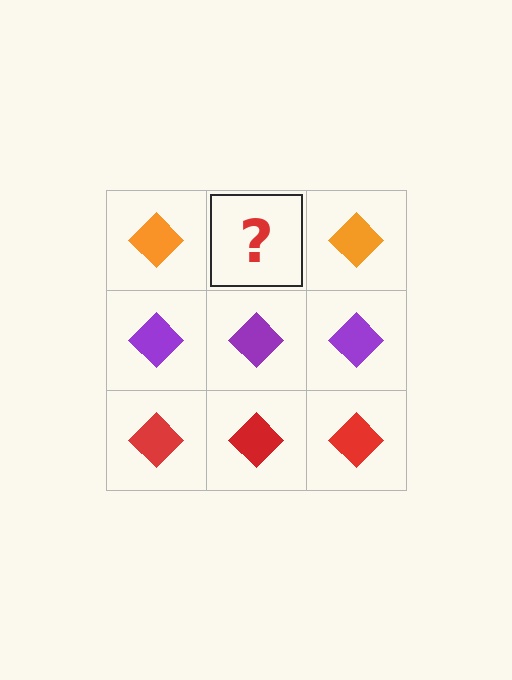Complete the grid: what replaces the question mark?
The question mark should be replaced with an orange diamond.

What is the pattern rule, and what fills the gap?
The rule is that each row has a consistent color. The gap should be filled with an orange diamond.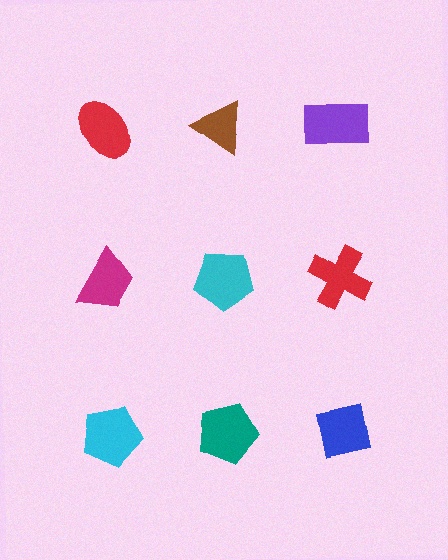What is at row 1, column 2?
A brown triangle.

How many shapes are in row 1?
3 shapes.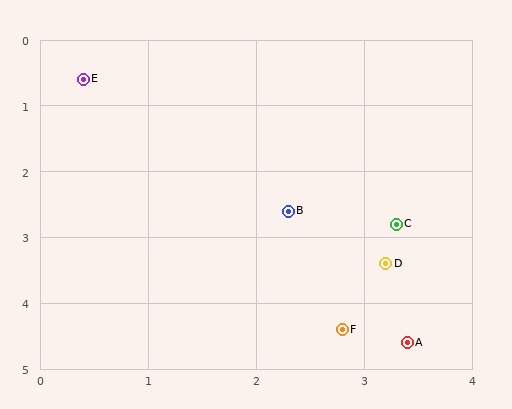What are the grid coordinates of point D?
Point D is at approximately (3.2, 3.4).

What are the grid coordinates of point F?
Point F is at approximately (2.8, 4.4).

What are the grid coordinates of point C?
Point C is at approximately (3.3, 2.8).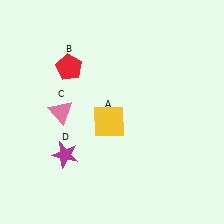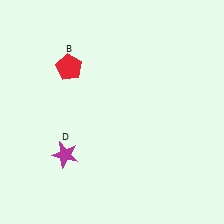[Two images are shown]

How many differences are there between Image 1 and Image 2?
There are 2 differences between the two images.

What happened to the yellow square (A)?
The yellow square (A) was removed in Image 2. It was in the bottom-left area of Image 1.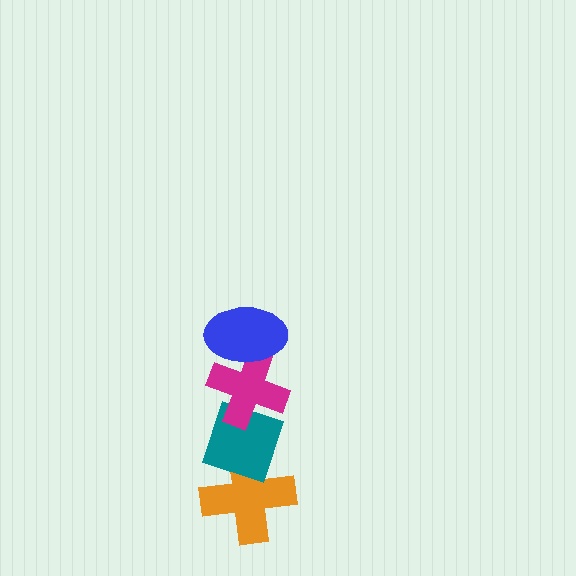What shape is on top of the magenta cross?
The blue ellipse is on top of the magenta cross.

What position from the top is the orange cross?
The orange cross is 4th from the top.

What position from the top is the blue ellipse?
The blue ellipse is 1st from the top.